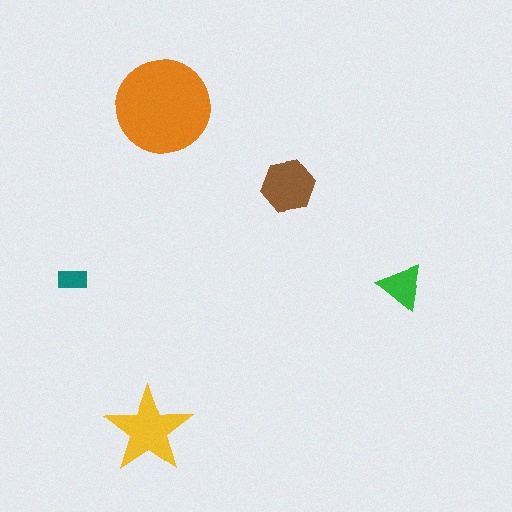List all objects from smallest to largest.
The teal rectangle, the green triangle, the brown hexagon, the yellow star, the orange circle.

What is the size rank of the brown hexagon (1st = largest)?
3rd.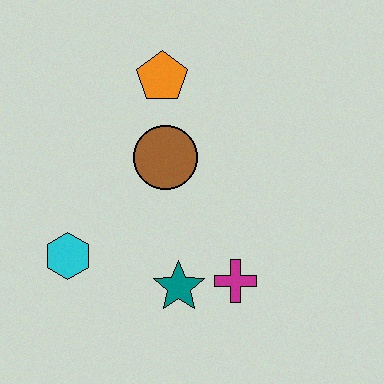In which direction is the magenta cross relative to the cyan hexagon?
The magenta cross is to the right of the cyan hexagon.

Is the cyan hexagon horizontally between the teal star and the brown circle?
No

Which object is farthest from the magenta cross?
The orange pentagon is farthest from the magenta cross.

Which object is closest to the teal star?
The magenta cross is closest to the teal star.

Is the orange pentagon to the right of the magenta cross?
No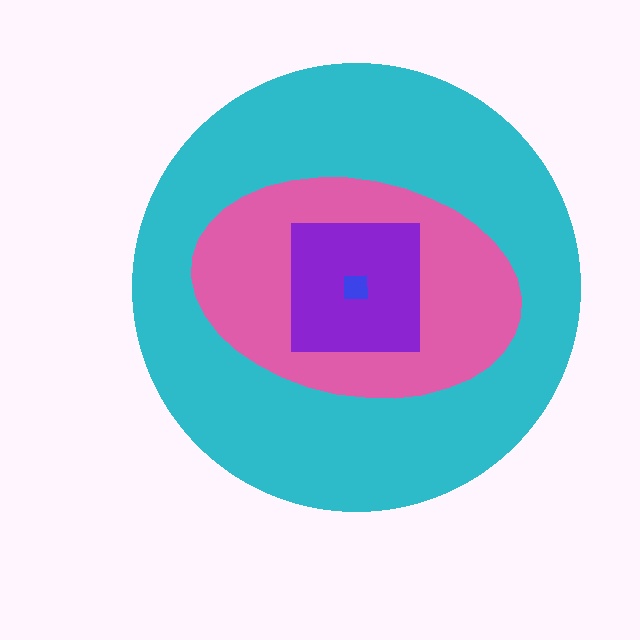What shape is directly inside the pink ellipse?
The purple square.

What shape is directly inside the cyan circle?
The pink ellipse.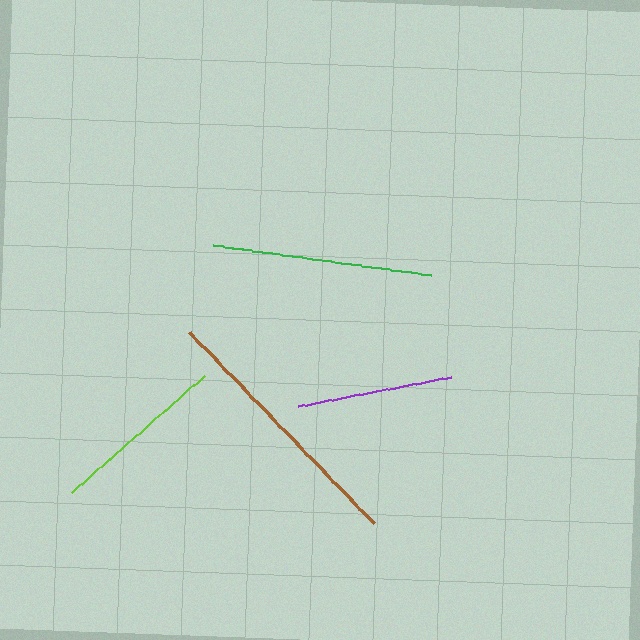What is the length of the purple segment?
The purple segment is approximately 157 pixels long.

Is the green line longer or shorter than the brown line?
The brown line is longer than the green line.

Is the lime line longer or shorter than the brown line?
The brown line is longer than the lime line.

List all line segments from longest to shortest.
From longest to shortest: brown, green, lime, purple.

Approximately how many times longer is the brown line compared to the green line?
The brown line is approximately 1.2 times the length of the green line.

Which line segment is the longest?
The brown line is the longest at approximately 265 pixels.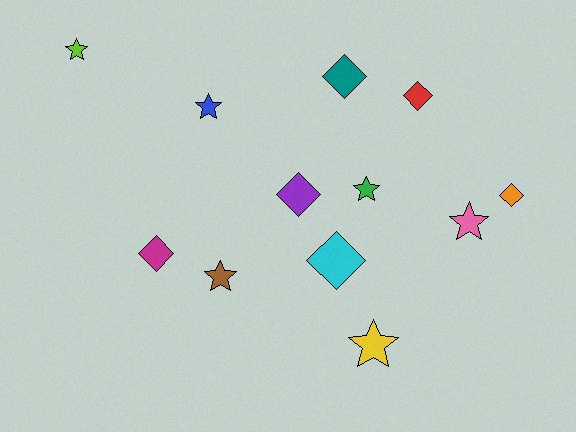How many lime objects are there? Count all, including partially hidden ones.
There is 1 lime object.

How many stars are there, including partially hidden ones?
There are 6 stars.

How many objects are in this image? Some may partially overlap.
There are 12 objects.